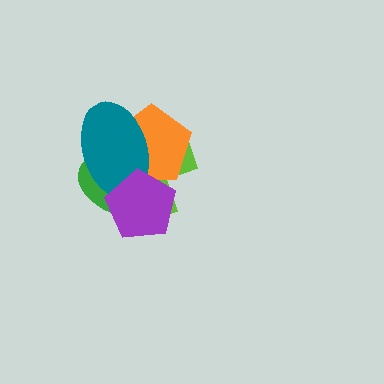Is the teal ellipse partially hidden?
Yes, it is partially covered by another shape.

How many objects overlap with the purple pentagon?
4 objects overlap with the purple pentagon.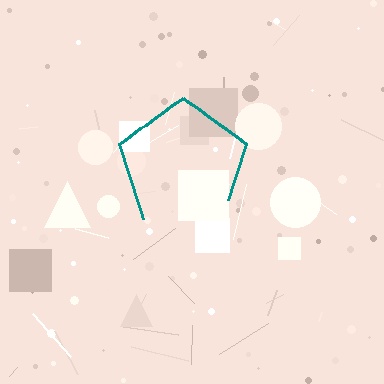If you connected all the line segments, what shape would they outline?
They would outline a pentagon.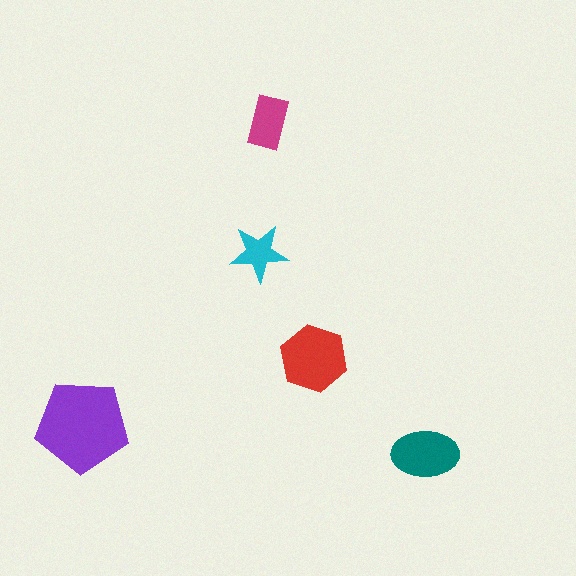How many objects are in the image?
There are 5 objects in the image.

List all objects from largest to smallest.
The purple pentagon, the red hexagon, the teal ellipse, the magenta rectangle, the cyan star.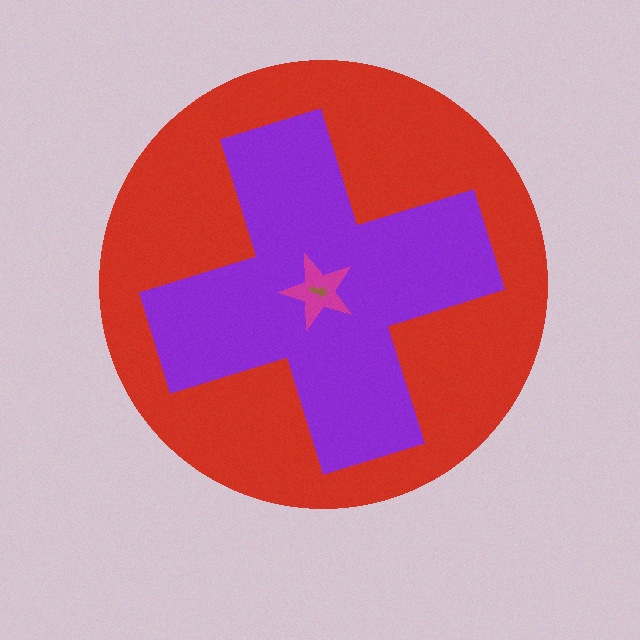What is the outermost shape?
The red circle.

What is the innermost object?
The brown arrow.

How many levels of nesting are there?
4.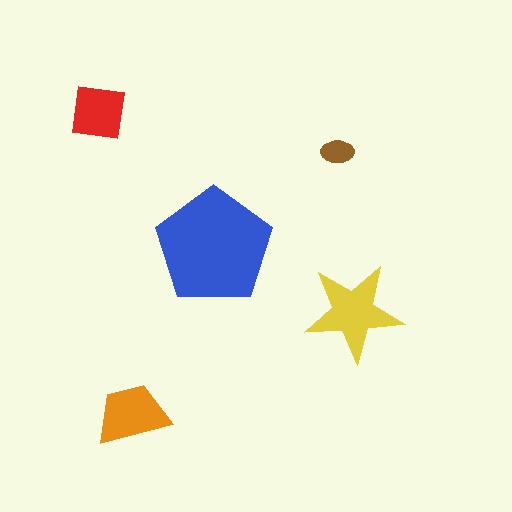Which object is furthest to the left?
The red square is leftmost.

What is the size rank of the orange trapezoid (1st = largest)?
3rd.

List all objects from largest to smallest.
The blue pentagon, the yellow star, the orange trapezoid, the red square, the brown ellipse.